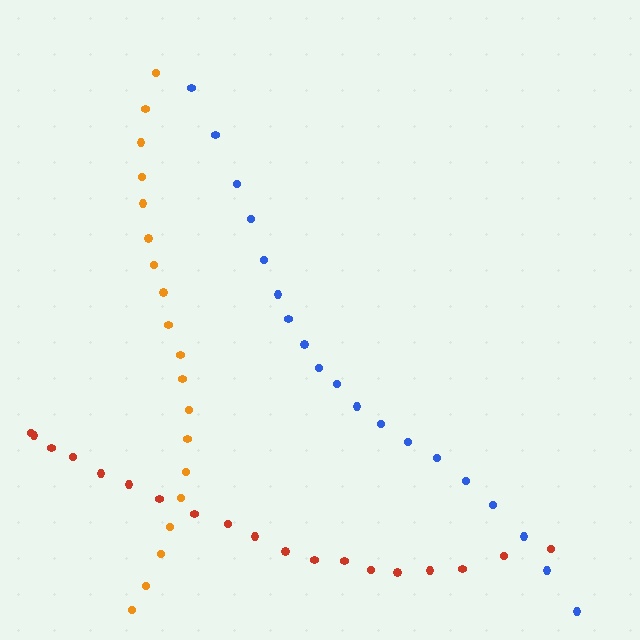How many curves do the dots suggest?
There are 3 distinct paths.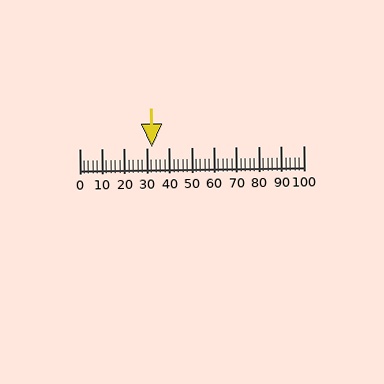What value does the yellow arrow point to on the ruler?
The yellow arrow points to approximately 32.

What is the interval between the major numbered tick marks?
The major tick marks are spaced 10 units apart.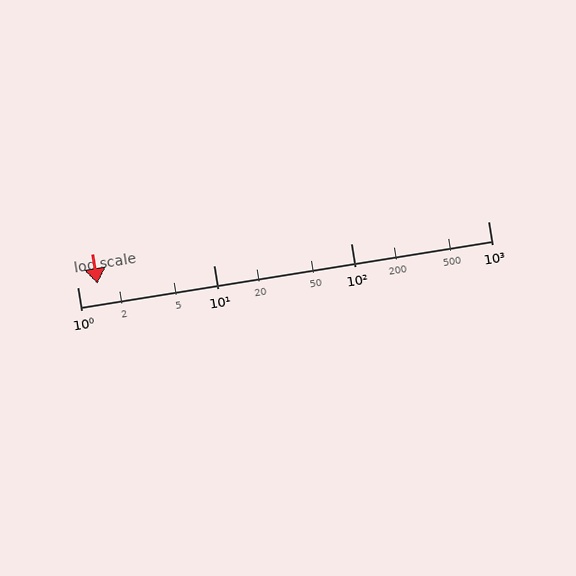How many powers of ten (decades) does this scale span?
The scale spans 3 decades, from 1 to 1000.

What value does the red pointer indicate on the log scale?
The pointer indicates approximately 1.4.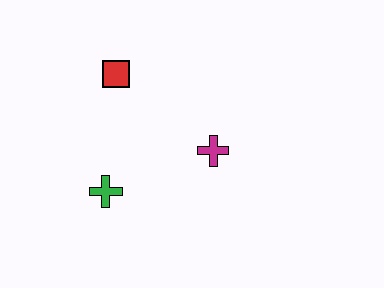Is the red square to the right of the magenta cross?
No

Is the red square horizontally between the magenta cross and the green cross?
Yes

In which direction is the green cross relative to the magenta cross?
The green cross is to the left of the magenta cross.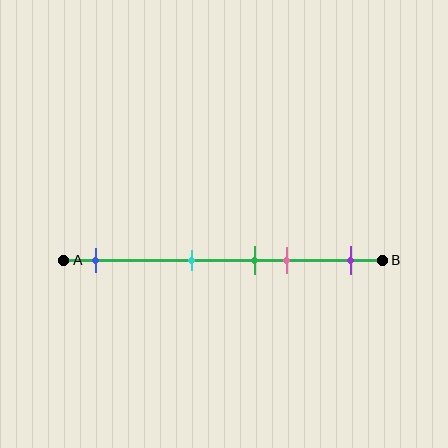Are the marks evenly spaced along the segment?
No, the marks are not evenly spaced.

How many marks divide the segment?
There are 5 marks dividing the segment.